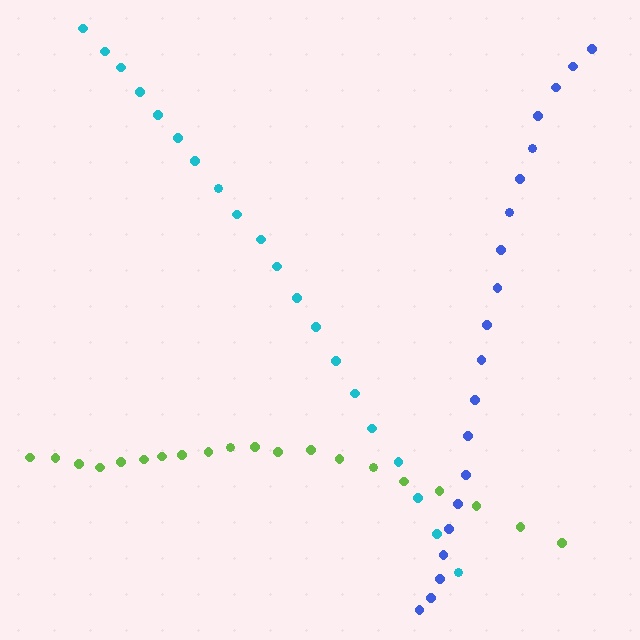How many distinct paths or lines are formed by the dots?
There are 3 distinct paths.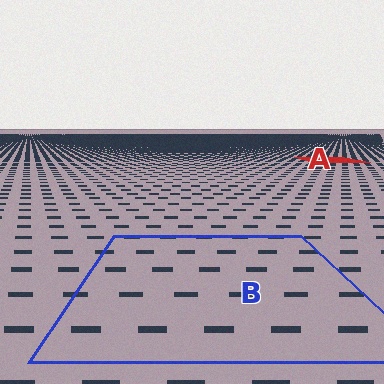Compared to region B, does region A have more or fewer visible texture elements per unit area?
Region A has more texture elements per unit area — they are packed more densely because it is farther away.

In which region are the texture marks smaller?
The texture marks are smaller in region A, because it is farther away.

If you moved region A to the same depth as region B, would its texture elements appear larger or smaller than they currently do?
They would appear larger. At a closer depth, the same texture elements are projected at a bigger on-screen size.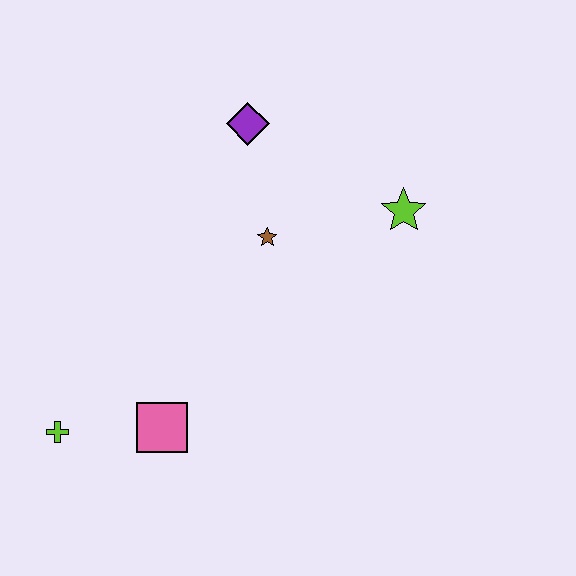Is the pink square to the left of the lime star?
Yes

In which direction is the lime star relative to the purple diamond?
The lime star is to the right of the purple diamond.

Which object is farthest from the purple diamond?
The lime cross is farthest from the purple diamond.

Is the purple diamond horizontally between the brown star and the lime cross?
Yes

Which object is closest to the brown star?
The purple diamond is closest to the brown star.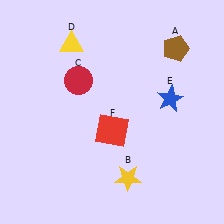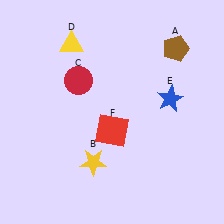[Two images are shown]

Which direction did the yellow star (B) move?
The yellow star (B) moved left.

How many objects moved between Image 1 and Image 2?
1 object moved between the two images.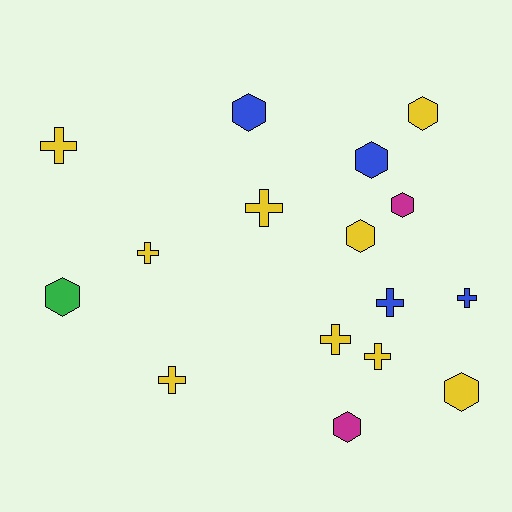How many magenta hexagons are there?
There are 2 magenta hexagons.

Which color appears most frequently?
Yellow, with 9 objects.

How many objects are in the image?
There are 16 objects.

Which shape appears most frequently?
Hexagon, with 8 objects.